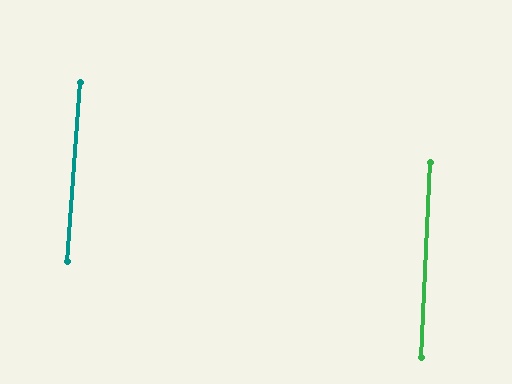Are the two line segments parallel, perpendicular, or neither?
Parallel — their directions differ by only 2.0°.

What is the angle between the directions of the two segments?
Approximately 2 degrees.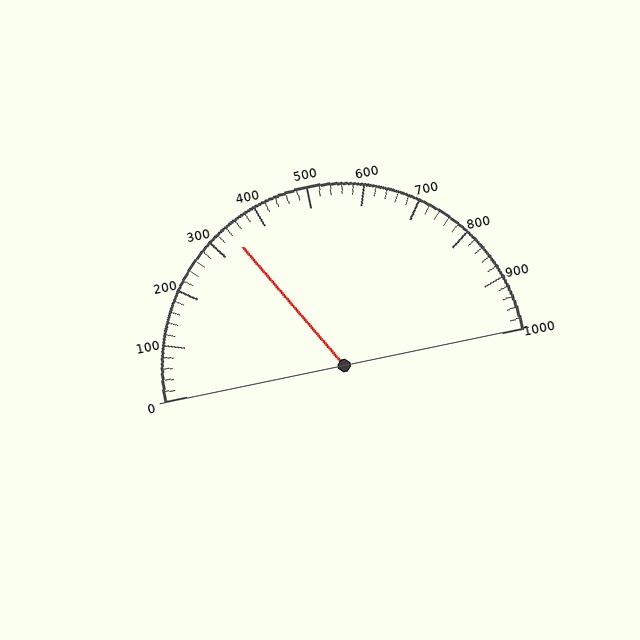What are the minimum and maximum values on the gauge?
The gauge ranges from 0 to 1000.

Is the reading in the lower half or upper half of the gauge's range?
The reading is in the lower half of the range (0 to 1000).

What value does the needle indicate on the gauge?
The needle indicates approximately 340.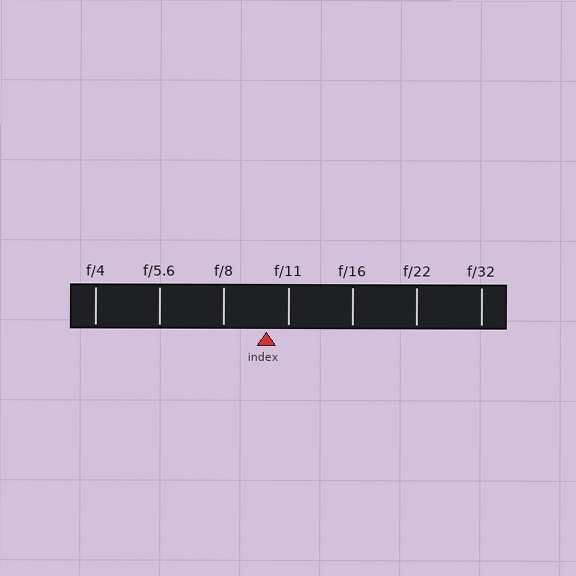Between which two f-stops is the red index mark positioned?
The index mark is between f/8 and f/11.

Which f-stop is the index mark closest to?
The index mark is closest to f/11.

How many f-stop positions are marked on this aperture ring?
There are 7 f-stop positions marked.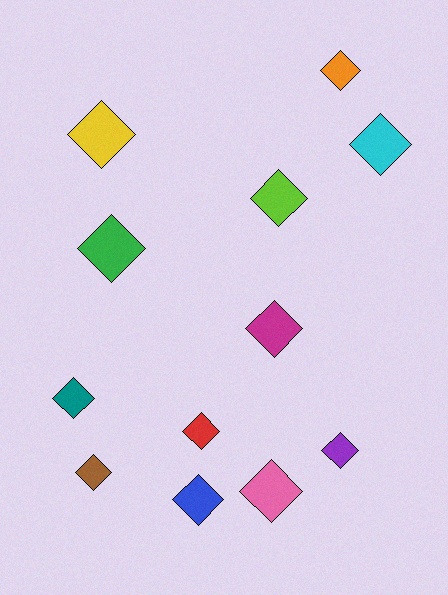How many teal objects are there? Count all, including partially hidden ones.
There is 1 teal object.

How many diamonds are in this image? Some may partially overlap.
There are 12 diamonds.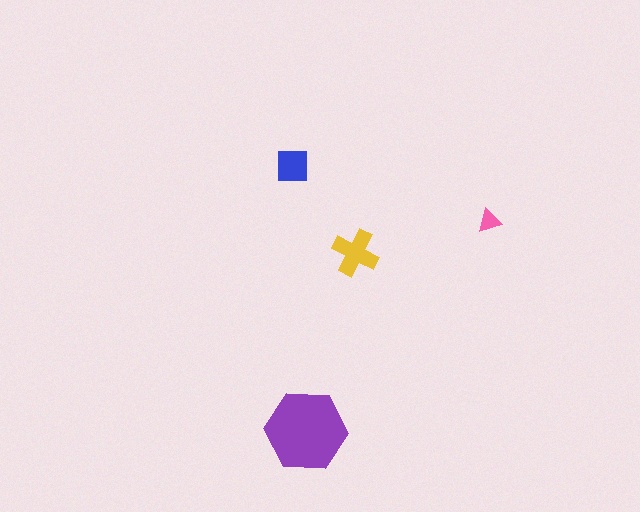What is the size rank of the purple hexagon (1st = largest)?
1st.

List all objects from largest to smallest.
The purple hexagon, the yellow cross, the blue square, the pink triangle.